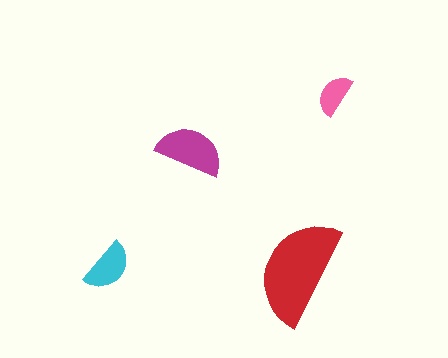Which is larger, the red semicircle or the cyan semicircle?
The red one.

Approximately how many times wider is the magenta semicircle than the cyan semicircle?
About 1.5 times wider.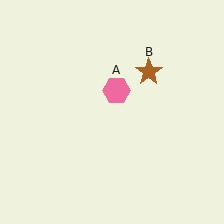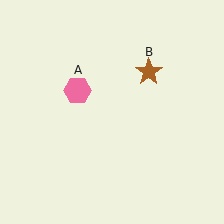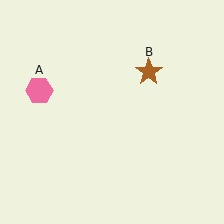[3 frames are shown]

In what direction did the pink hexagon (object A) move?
The pink hexagon (object A) moved left.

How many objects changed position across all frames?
1 object changed position: pink hexagon (object A).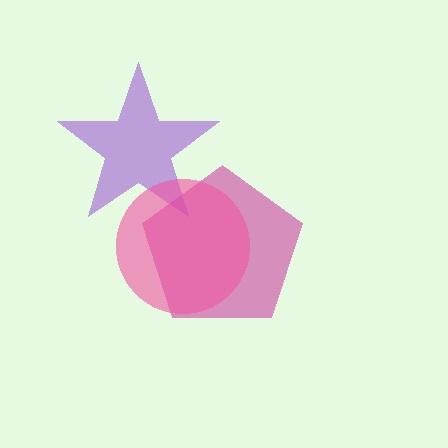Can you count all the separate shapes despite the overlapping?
Yes, there are 3 separate shapes.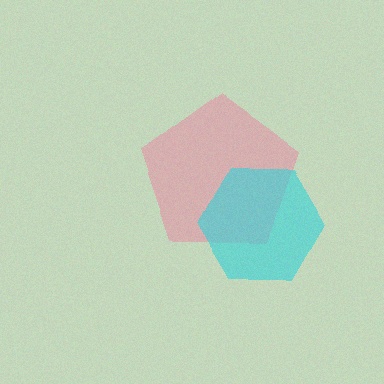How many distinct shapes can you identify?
There are 2 distinct shapes: a pink pentagon, a cyan hexagon.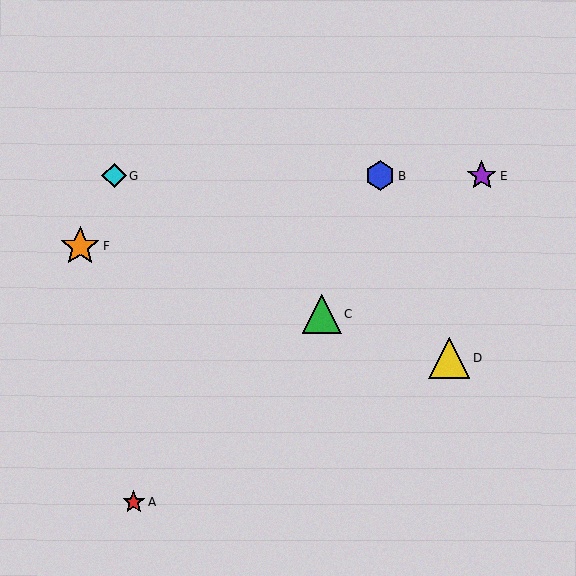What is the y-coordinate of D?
Object D is at y≈358.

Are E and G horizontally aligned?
Yes, both are at y≈176.